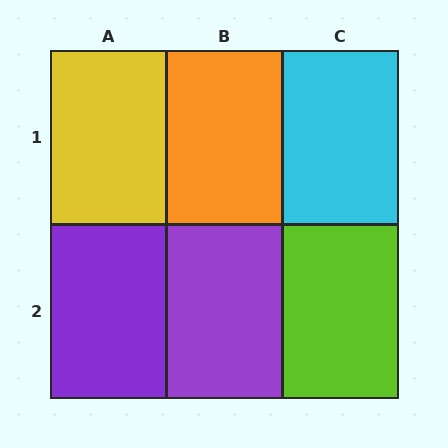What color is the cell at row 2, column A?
Purple.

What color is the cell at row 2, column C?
Lime.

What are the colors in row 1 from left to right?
Yellow, orange, cyan.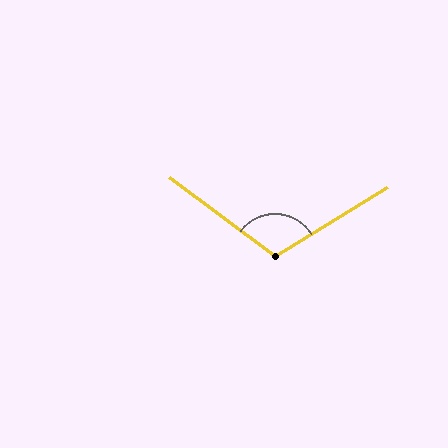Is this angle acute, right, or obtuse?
It is obtuse.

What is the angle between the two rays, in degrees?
Approximately 111 degrees.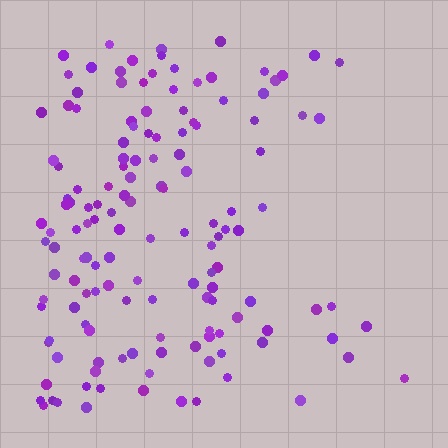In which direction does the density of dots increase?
From right to left, with the left side densest.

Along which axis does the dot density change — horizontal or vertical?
Horizontal.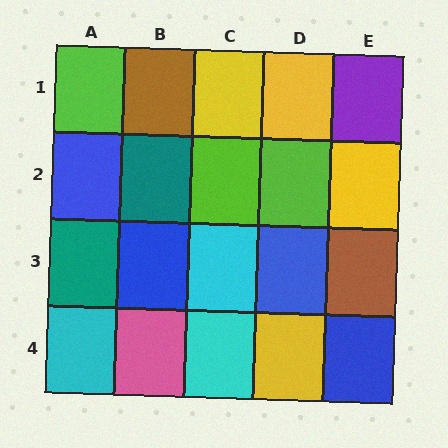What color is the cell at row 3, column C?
Cyan.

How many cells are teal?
2 cells are teal.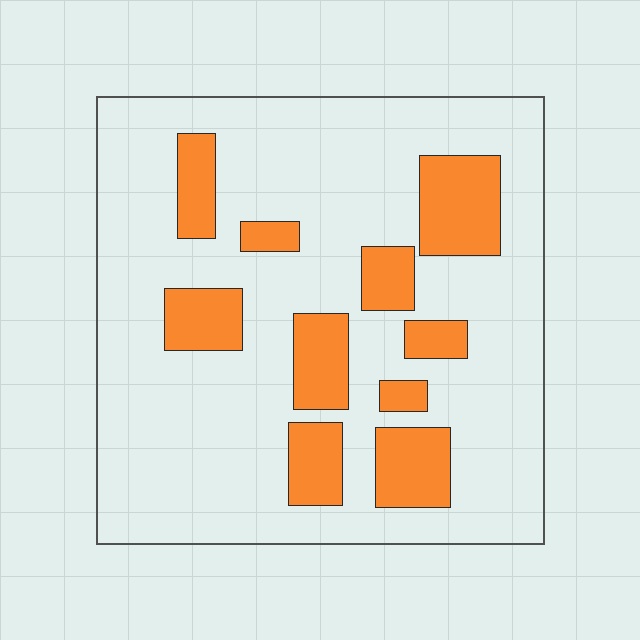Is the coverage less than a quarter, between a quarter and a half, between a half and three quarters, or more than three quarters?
Less than a quarter.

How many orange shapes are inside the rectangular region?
10.